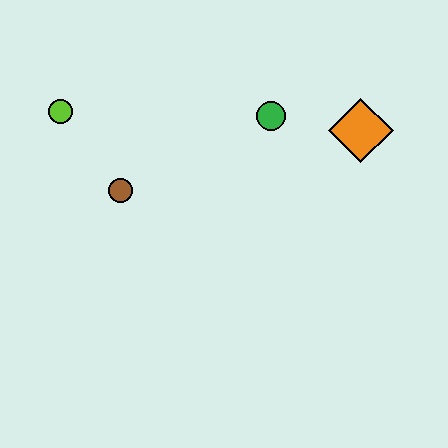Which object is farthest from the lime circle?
The orange diamond is farthest from the lime circle.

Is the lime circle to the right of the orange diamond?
No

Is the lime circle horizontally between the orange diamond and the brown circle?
No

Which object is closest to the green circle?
The orange diamond is closest to the green circle.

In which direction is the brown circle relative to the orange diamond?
The brown circle is to the left of the orange diamond.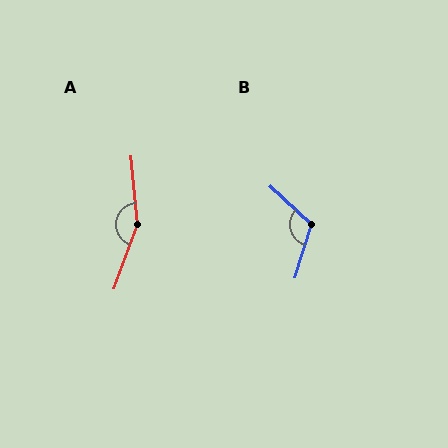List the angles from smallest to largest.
B (116°), A (154°).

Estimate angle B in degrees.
Approximately 116 degrees.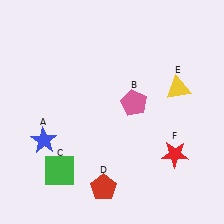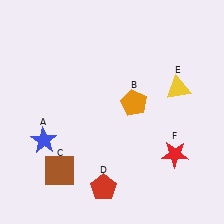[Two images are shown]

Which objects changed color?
B changed from pink to orange. C changed from green to brown.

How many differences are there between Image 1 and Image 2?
There are 2 differences between the two images.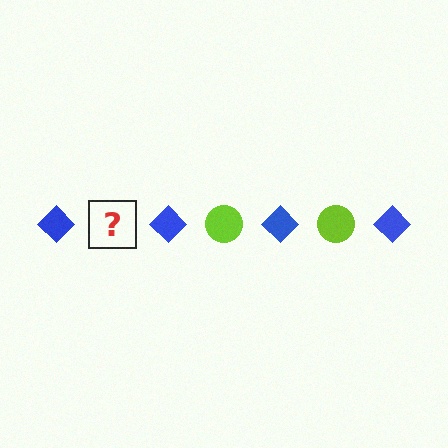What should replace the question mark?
The question mark should be replaced with a lime circle.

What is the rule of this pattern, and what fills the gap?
The rule is that the pattern alternates between blue diamond and lime circle. The gap should be filled with a lime circle.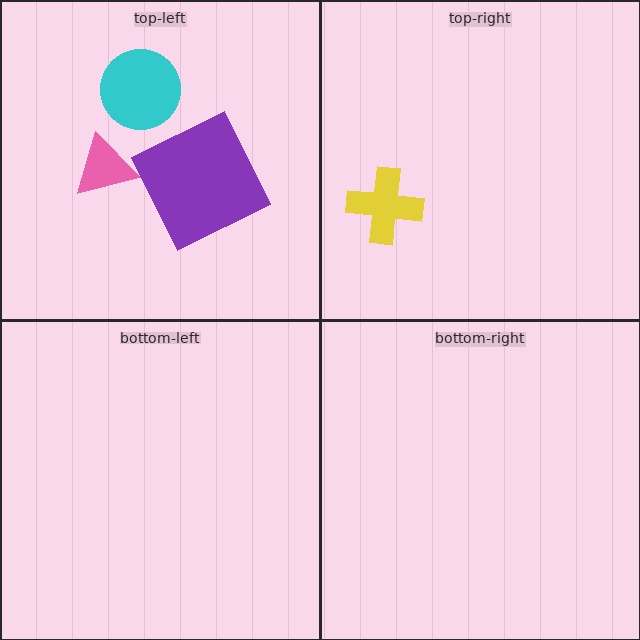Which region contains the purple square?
The top-left region.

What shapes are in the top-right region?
The yellow cross.